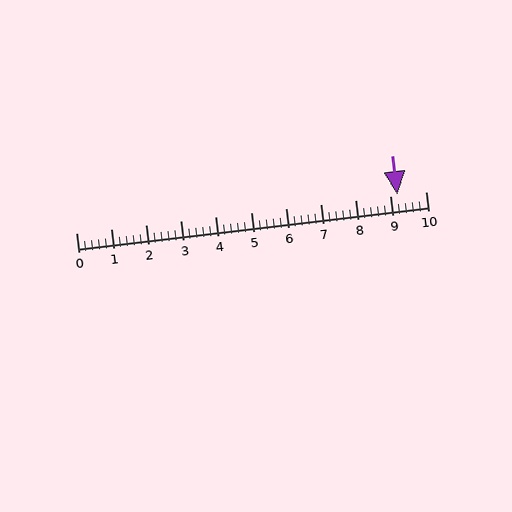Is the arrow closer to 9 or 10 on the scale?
The arrow is closer to 9.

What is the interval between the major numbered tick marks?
The major tick marks are spaced 1 units apart.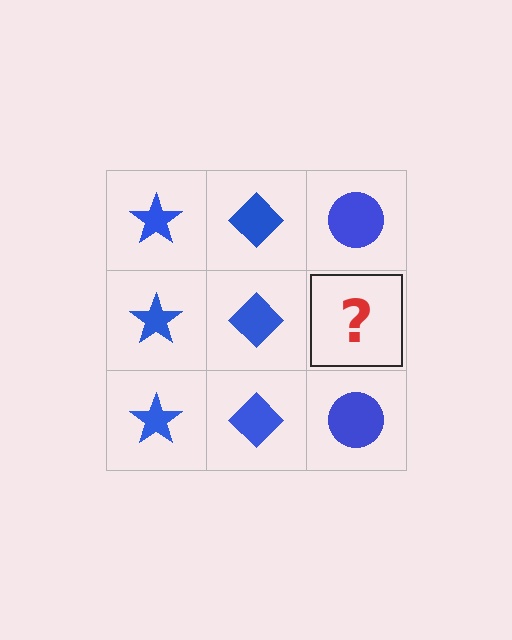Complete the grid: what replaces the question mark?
The question mark should be replaced with a blue circle.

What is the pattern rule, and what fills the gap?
The rule is that each column has a consistent shape. The gap should be filled with a blue circle.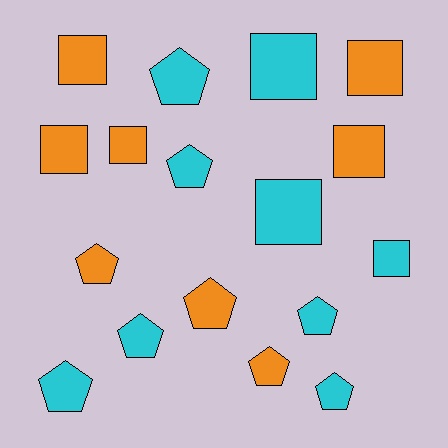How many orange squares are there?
There are 5 orange squares.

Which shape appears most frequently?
Pentagon, with 9 objects.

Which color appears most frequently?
Cyan, with 9 objects.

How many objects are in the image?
There are 17 objects.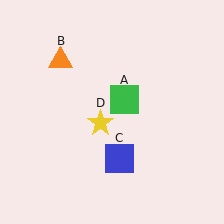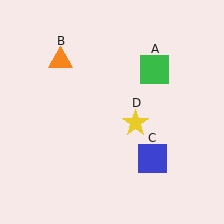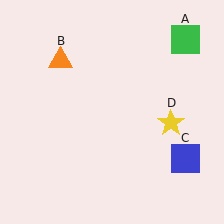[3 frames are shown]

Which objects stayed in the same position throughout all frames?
Orange triangle (object B) remained stationary.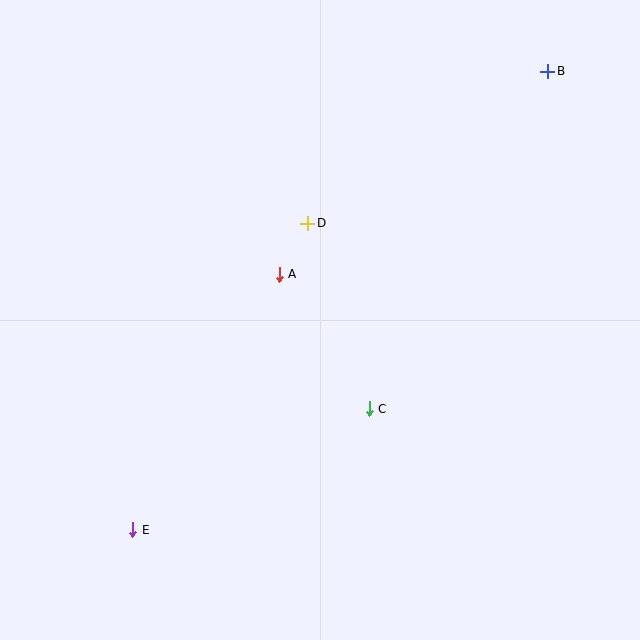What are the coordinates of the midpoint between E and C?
The midpoint between E and C is at (251, 469).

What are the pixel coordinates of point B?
Point B is at (548, 71).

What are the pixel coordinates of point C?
Point C is at (369, 409).